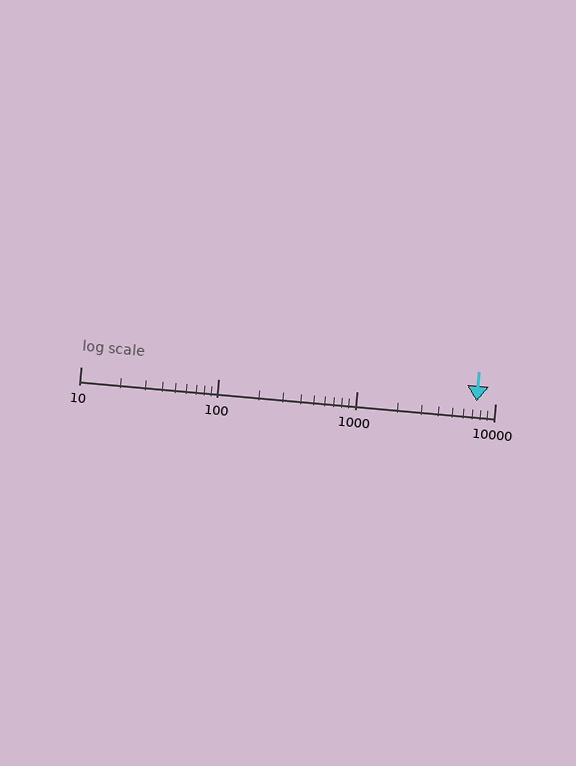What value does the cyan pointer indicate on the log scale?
The pointer indicates approximately 7400.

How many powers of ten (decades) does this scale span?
The scale spans 3 decades, from 10 to 10000.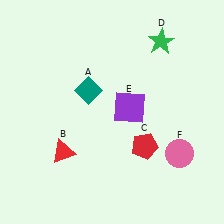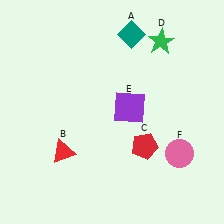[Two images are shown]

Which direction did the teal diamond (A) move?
The teal diamond (A) moved up.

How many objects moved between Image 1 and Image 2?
1 object moved between the two images.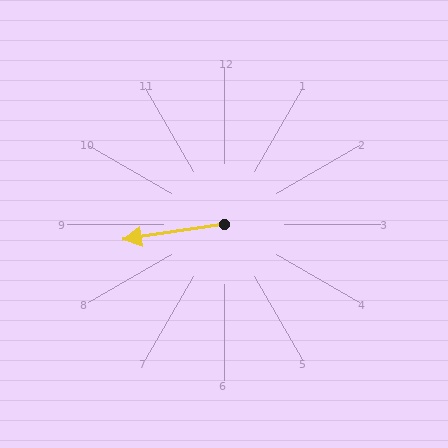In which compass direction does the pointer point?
West.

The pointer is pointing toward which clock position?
Roughly 9 o'clock.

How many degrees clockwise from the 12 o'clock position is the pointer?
Approximately 261 degrees.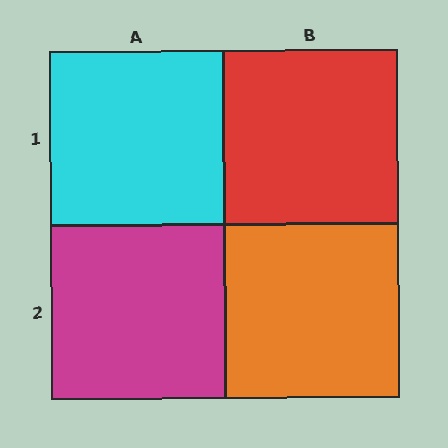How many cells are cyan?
1 cell is cyan.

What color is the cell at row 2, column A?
Magenta.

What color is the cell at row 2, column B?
Orange.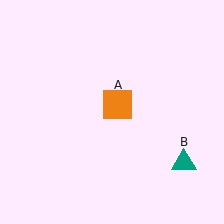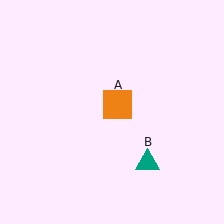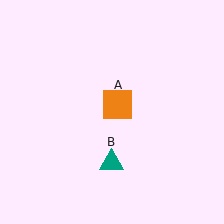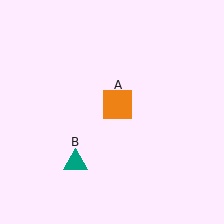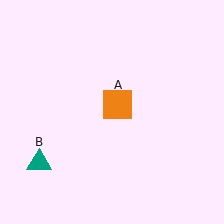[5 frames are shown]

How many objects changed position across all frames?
1 object changed position: teal triangle (object B).